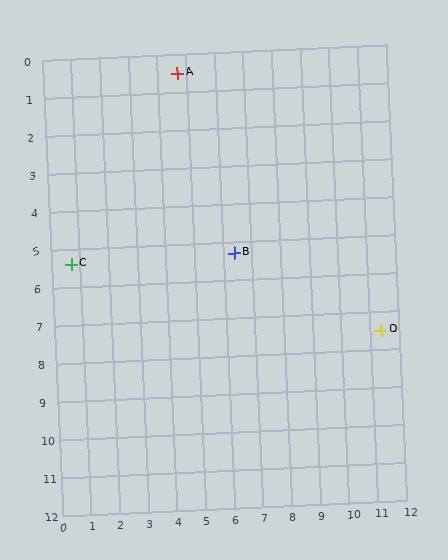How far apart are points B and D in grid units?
Points B and D are about 5.5 grid units apart.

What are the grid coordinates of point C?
Point C is at approximately (0.7, 5.4).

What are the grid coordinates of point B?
Point B is at approximately (6.4, 5.3).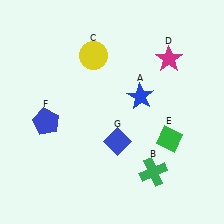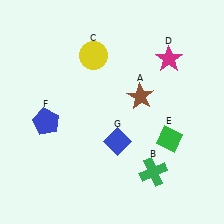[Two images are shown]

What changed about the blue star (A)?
In Image 1, A is blue. In Image 2, it changed to brown.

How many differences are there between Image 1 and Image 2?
There is 1 difference between the two images.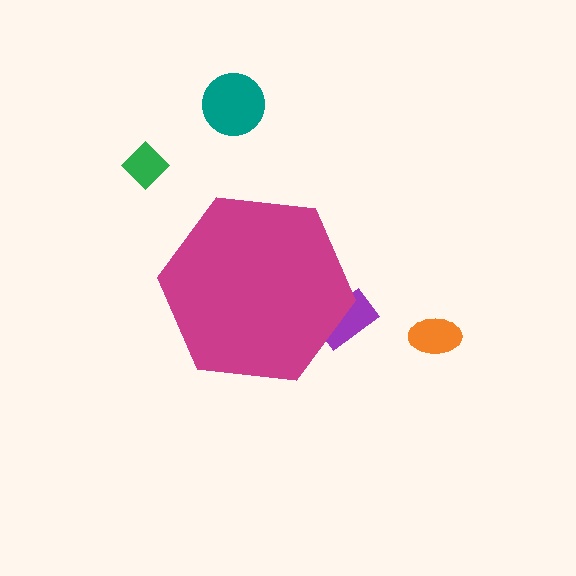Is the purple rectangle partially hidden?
Yes, the purple rectangle is partially hidden behind the magenta hexagon.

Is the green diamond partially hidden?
No, the green diamond is fully visible.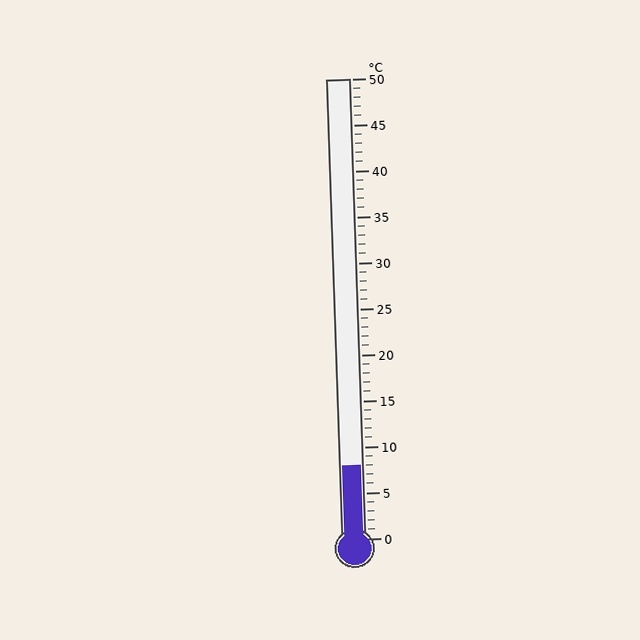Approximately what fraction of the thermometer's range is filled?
The thermometer is filled to approximately 15% of its range.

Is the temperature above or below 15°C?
The temperature is below 15°C.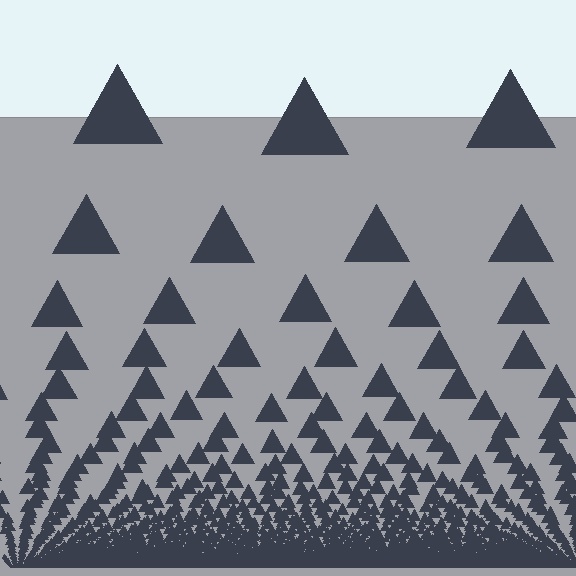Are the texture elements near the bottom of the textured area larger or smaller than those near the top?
Smaller. The gradient is inverted — elements near the bottom are smaller and denser.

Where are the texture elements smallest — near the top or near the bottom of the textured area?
Near the bottom.